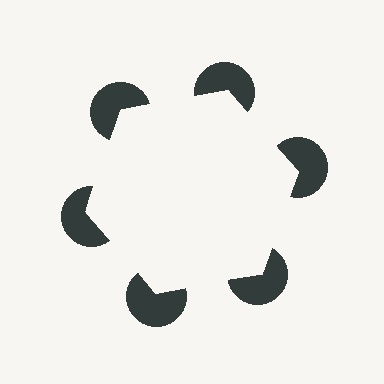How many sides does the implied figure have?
6 sides.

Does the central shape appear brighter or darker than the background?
It typically appears slightly brighter than the background, even though no actual brightness change is drawn.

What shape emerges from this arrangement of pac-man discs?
An illusory hexagon — its edges are inferred from the aligned wedge cuts in the pac-man discs, not physically drawn.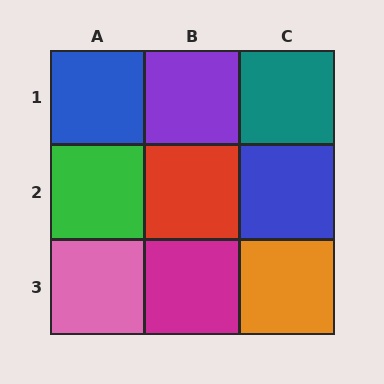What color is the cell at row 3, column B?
Magenta.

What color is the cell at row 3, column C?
Orange.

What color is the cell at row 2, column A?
Green.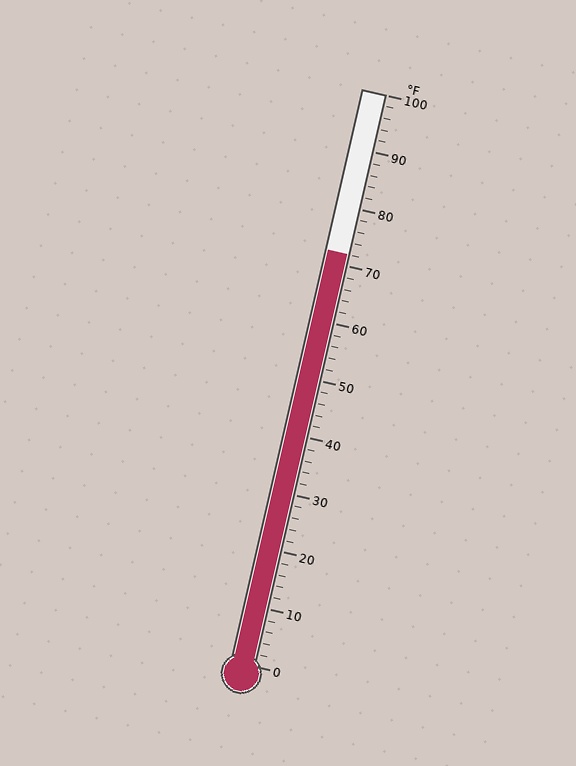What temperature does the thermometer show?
The thermometer shows approximately 72°F.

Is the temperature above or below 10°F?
The temperature is above 10°F.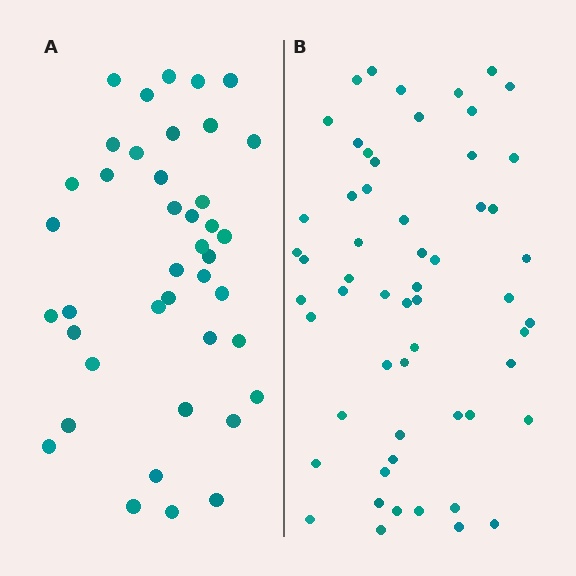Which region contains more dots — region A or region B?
Region B (the right region) has more dots.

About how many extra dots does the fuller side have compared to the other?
Region B has approximately 15 more dots than region A.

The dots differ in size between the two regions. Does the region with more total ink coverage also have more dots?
No. Region A has more total ink coverage because its dots are larger, but region B actually contains more individual dots. Total area can be misleading — the number of items is what matters here.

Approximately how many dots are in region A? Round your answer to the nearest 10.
About 40 dots. (The exact count is 41, which rounds to 40.)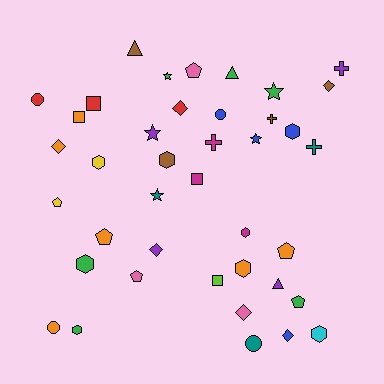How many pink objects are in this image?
There are 3 pink objects.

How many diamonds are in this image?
There are 6 diamonds.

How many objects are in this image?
There are 40 objects.